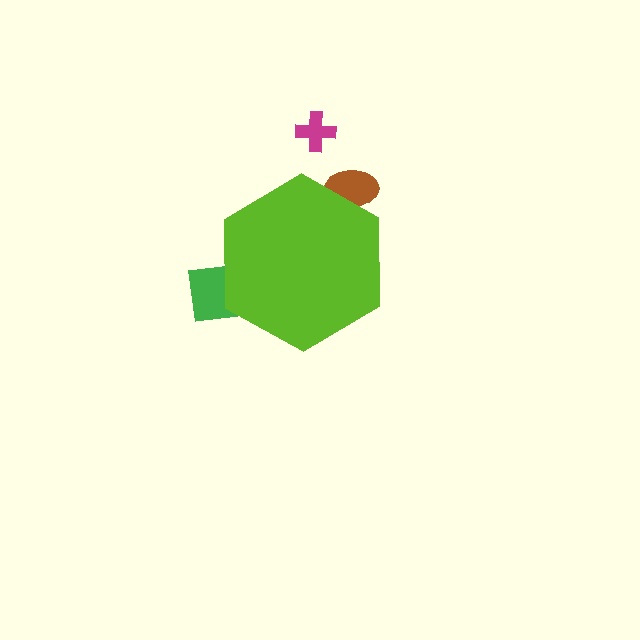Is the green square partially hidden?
Yes, the green square is partially hidden behind the lime hexagon.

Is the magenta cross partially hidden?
No, the magenta cross is fully visible.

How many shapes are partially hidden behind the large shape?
2 shapes are partially hidden.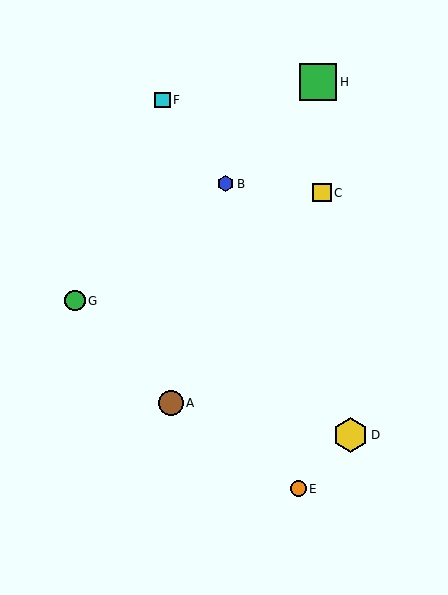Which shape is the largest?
The green square (labeled H) is the largest.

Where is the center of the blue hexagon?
The center of the blue hexagon is at (225, 184).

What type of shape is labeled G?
Shape G is a green circle.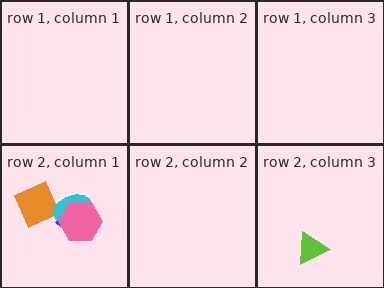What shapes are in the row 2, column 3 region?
The lime triangle.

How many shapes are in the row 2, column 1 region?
4.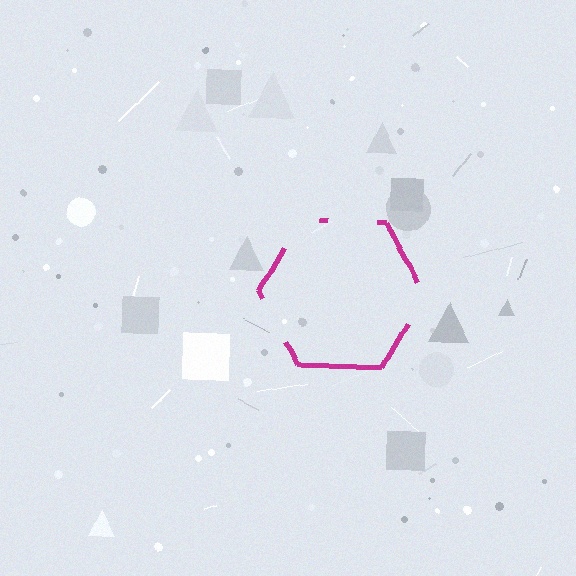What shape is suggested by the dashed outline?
The dashed outline suggests a hexagon.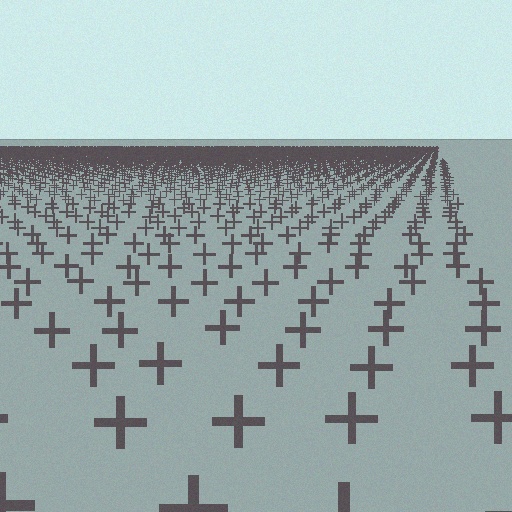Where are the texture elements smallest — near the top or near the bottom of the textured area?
Near the top.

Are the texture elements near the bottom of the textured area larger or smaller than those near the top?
Larger. Near the bottom, elements are closer to the viewer and appear at a bigger on-screen size.